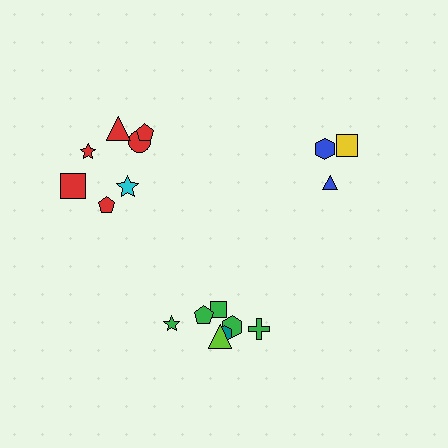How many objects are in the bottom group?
There are 7 objects.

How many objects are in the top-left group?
There are 7 objects.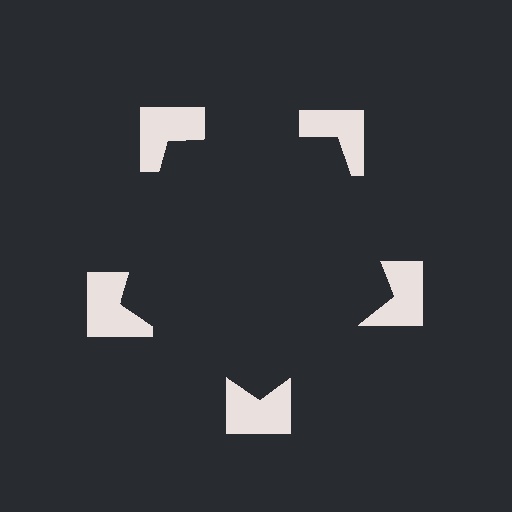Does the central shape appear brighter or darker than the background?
It typically appears slightly darker than the background, even though no actual brightness change is drawn.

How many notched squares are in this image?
There are 5 — one at each vertex of the illusory pentagon.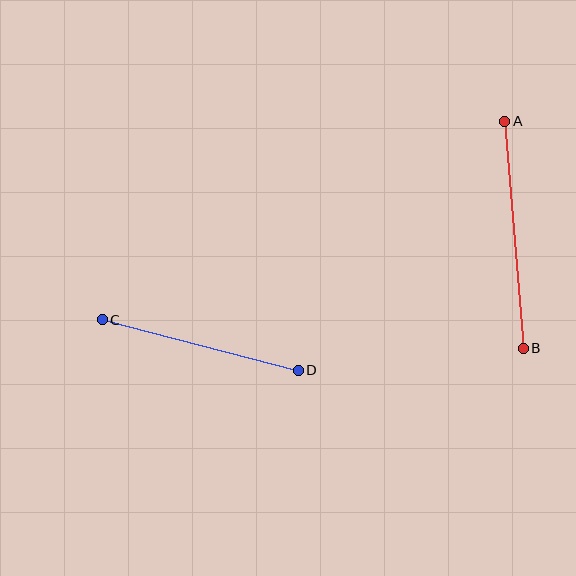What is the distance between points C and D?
The distance is approximately 202 pixels.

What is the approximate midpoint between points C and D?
The midpoint is at approximately (200, 345) pixels.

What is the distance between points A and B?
The distance is approximately 228 pixels.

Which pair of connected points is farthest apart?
Points A and B are farthest apart.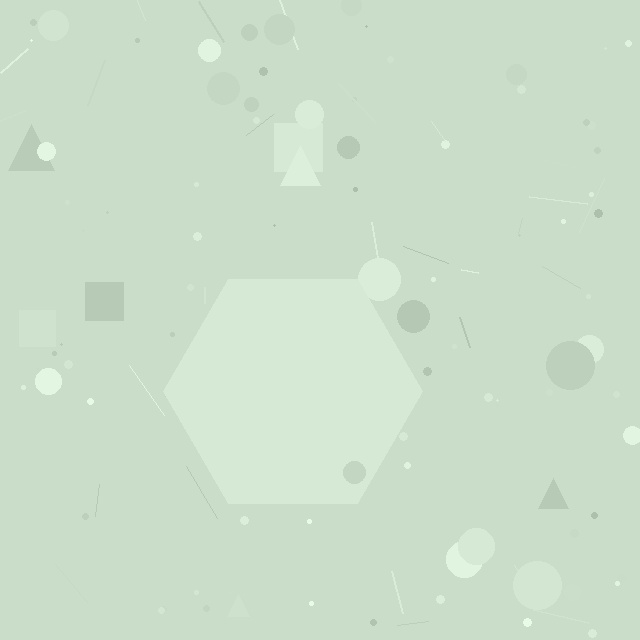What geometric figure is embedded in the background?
A hexagon is embedded in the background.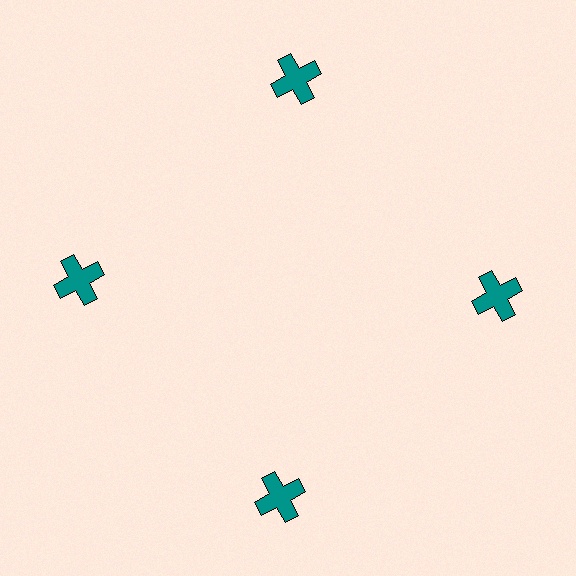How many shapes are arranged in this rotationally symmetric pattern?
There are 4 shapes, arranged in 4 groups of 1.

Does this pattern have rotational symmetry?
Yes, this pattern has 4-fold rotational symmetry. It looks the same after rotating 90 degrees around the center.